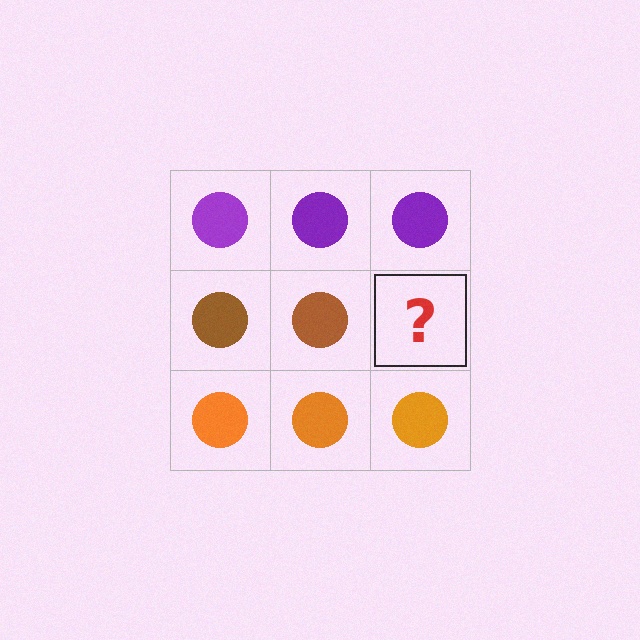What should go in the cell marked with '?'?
The missing cell should contain a brown circle.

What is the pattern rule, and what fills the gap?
The rule is that each row has a consistent color. The gap should be filled with a brown circle.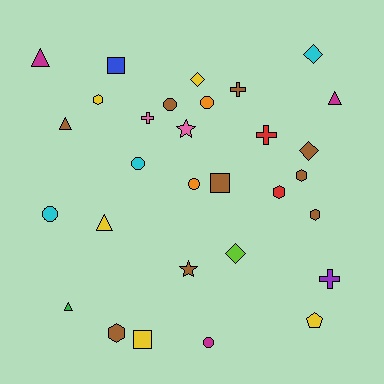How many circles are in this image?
There are 6 circles.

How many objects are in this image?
There are 30 objects.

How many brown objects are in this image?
There are 9 brown objects.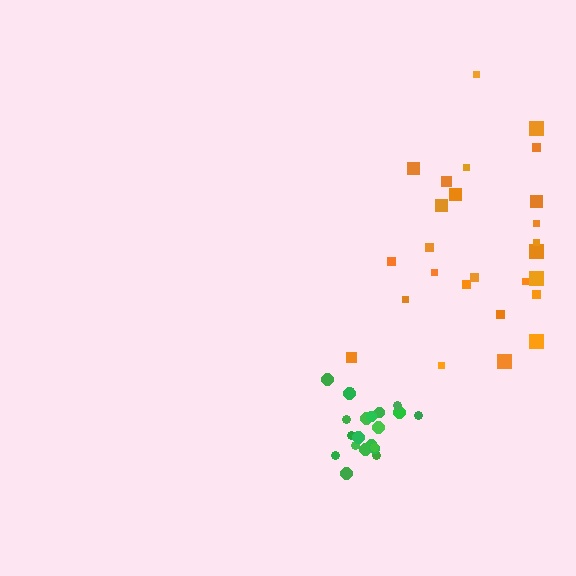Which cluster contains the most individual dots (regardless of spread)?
Orange (26).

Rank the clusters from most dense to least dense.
green, orange.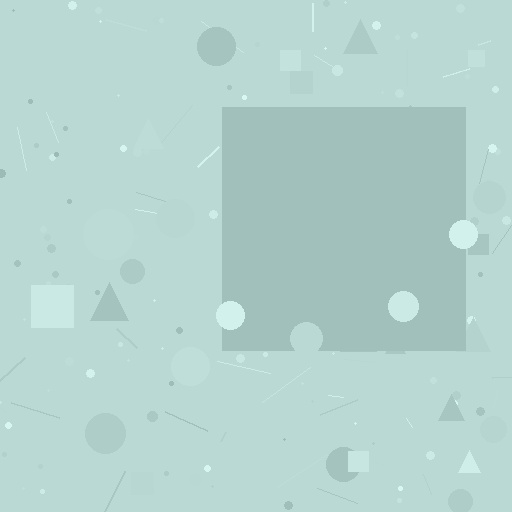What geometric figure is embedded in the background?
A square is embedded in the background.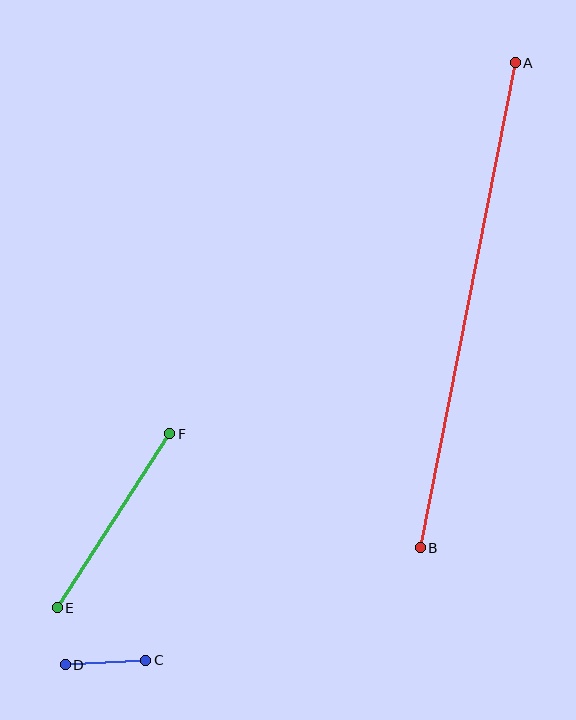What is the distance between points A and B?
The distance is approximately 494 pixels.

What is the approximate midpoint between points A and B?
The midpoint is at approximately (468, 305) pixels.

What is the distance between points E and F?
The distance is approximately 207 pixels.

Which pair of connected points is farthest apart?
Points A and B are farthest apart.